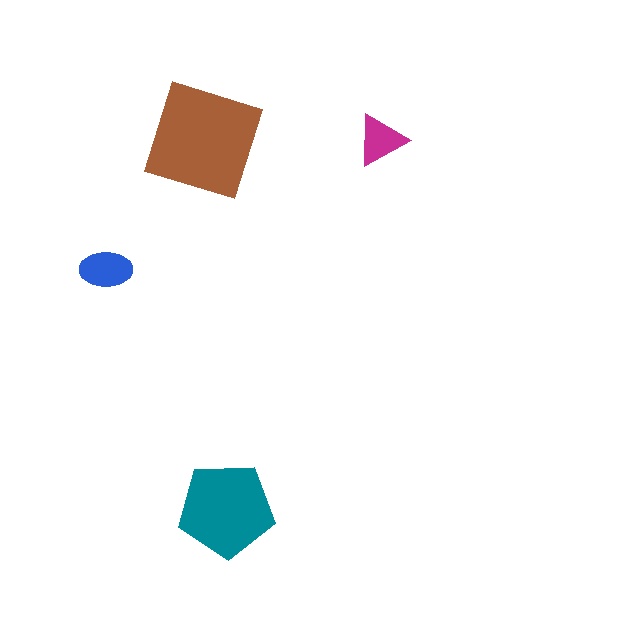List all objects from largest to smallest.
The brown square, the teal pentagon, the blue ellipse, the magenta triangle.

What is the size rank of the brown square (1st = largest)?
1st.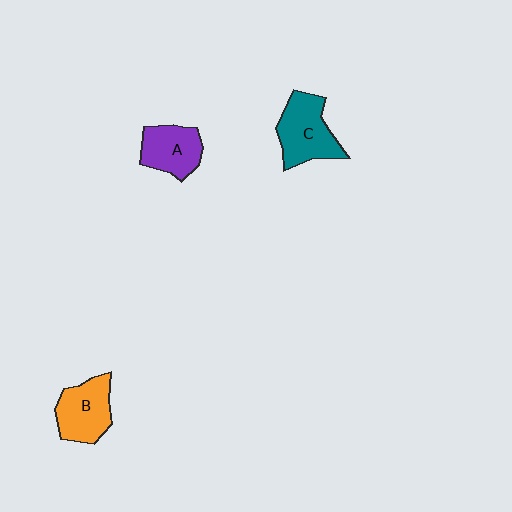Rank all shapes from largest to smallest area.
From largest to smallest: C (teal), B (orange), A (purple).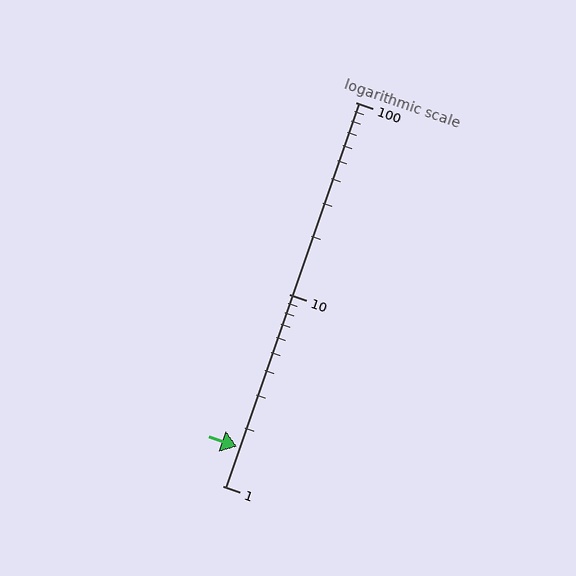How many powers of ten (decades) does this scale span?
The scale spans 2 decades, from 1 to 100.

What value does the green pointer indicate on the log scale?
The pointer indicates approximately 1.6.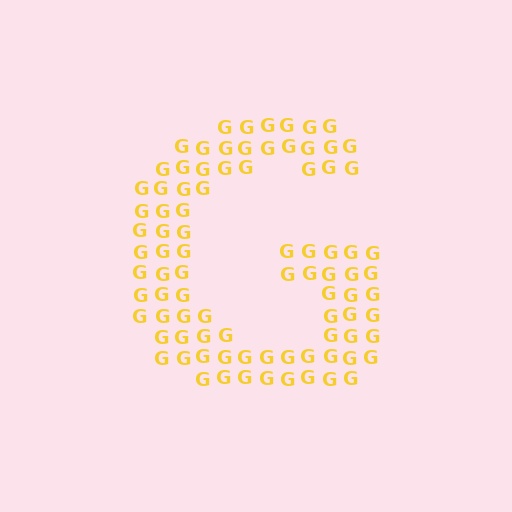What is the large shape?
The large shape is the letter G.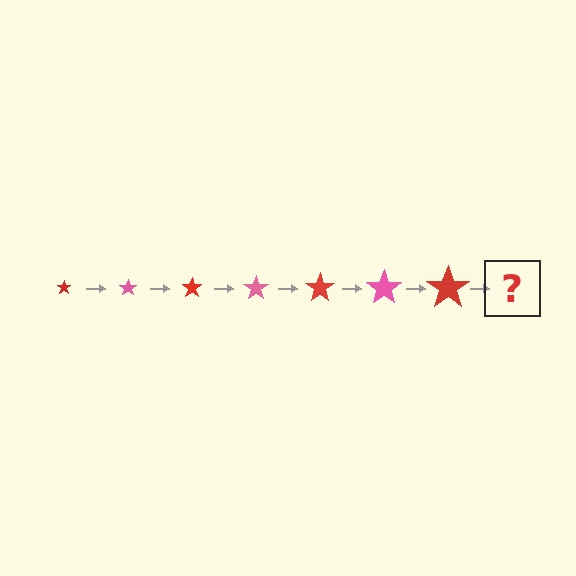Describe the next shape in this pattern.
It should be a pink star, larger than the previous one.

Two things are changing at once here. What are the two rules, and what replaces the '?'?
The two rules are that the star grows larger each step and the color cycles through red and pink. The '?' should be a pink star, larger than the previous one.